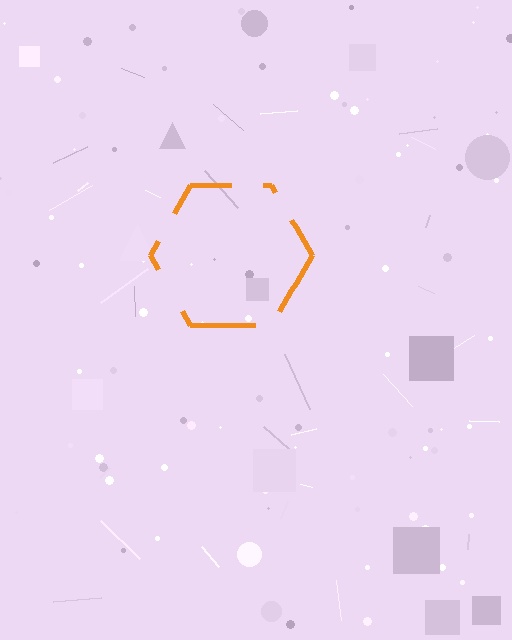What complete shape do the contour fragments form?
The contour fragments form a hexagon.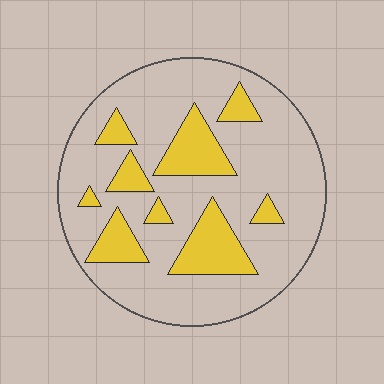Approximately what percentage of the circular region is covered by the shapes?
Approximately 25%.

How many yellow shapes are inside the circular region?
9.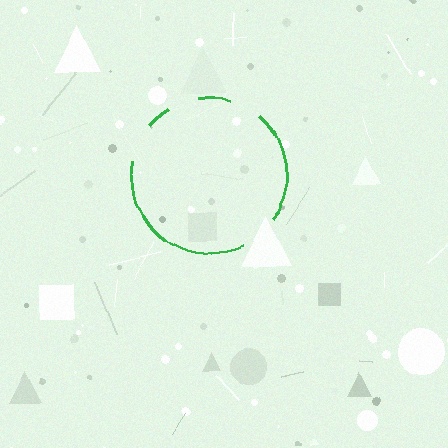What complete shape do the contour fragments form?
The contour fragments form a circle.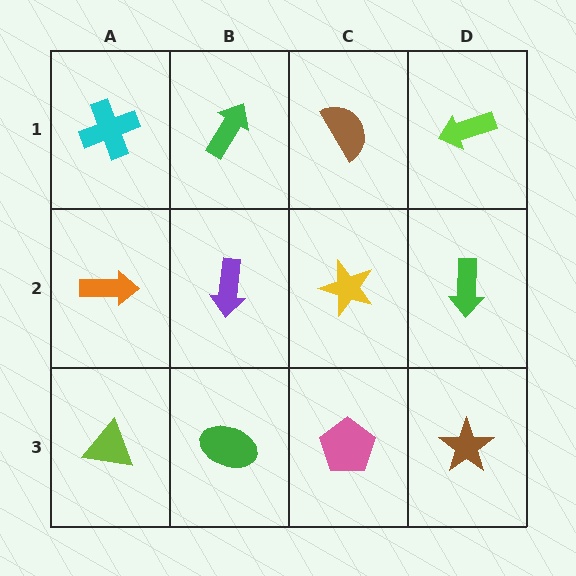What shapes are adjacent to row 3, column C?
A yellow star (row 2, column C), a green ellipse (row 3, column B), a brown star (row 3, column D).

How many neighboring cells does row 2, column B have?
4.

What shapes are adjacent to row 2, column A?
A cyan cross (row 1, column A), a lime triangle (row 3, column A), a purple arrow (row 2, column B).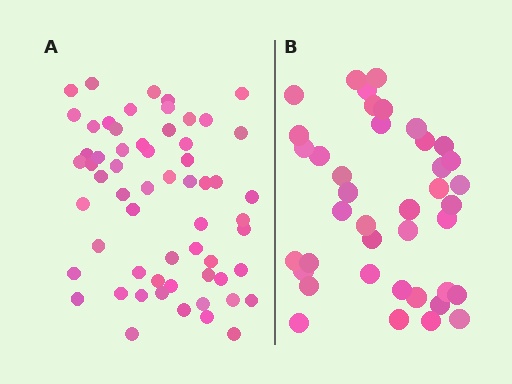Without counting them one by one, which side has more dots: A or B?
Region A (the left region) has more dots.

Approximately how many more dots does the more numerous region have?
Region A has approximately 20 more dots than region B.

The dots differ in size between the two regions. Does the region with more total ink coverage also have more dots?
No. Region B has more total ink coverage because its dots are larger, but region A actually contains more individual dots. Total area can be misleading — the number of items is what matters here.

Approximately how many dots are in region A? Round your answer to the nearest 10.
About 60 dots.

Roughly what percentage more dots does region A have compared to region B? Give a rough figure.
About 50% more.